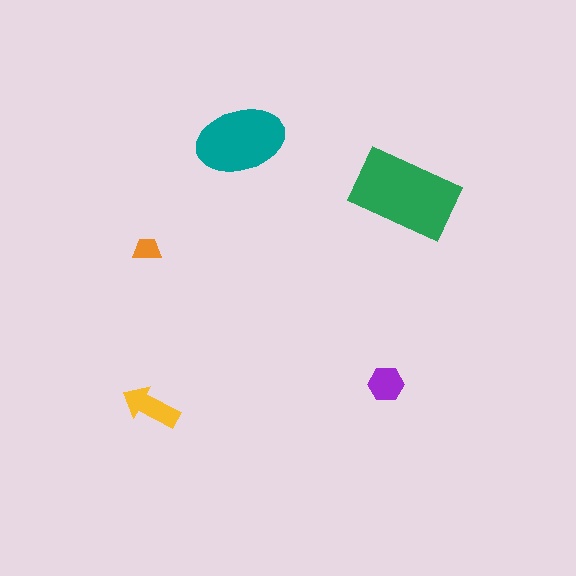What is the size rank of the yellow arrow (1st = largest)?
3rd.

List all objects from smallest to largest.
The orange trapezoid, the purple hexagon, the yellow arrow, the teal ellipse, the green rectangle.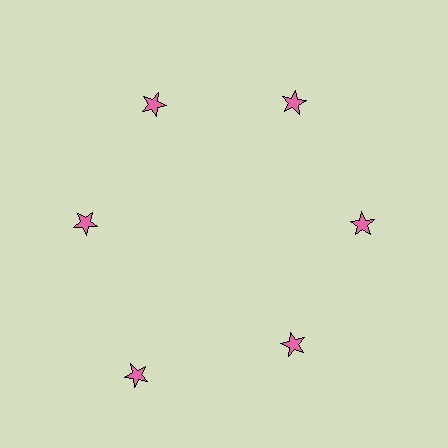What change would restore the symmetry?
The symmetry would be restored by moving it inward, back onto the ring so that all 6 stars sit at equal angles and equal distance from the center.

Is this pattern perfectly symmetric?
No. The 6 pink stars are arranged in a ring, but one element near the 7 o'clock position is pushed outward from the center, breaking the 6-fold rotational symmetry.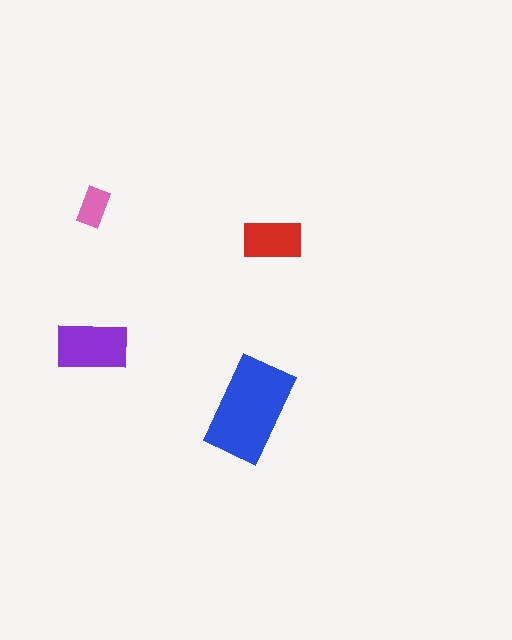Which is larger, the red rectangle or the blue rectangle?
The blue one.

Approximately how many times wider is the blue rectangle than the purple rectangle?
About 1.5 times wider.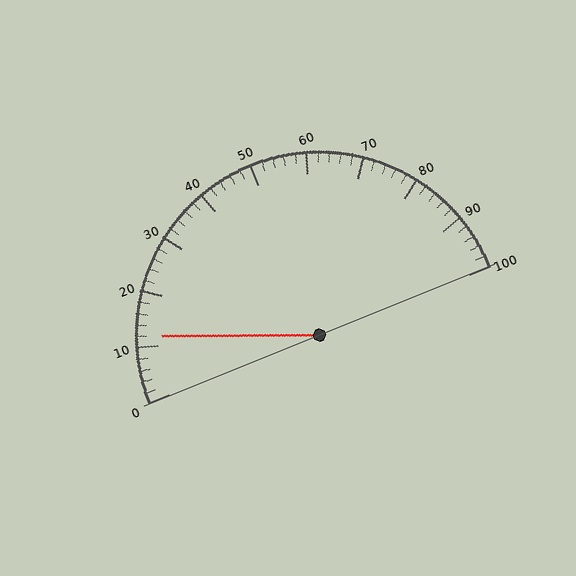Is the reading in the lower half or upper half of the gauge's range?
The reading is in the lower half of the range (0 to 100).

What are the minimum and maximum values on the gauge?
The gauge ranges from 0 to 100.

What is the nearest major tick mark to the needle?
The nearest major tick mark is 10.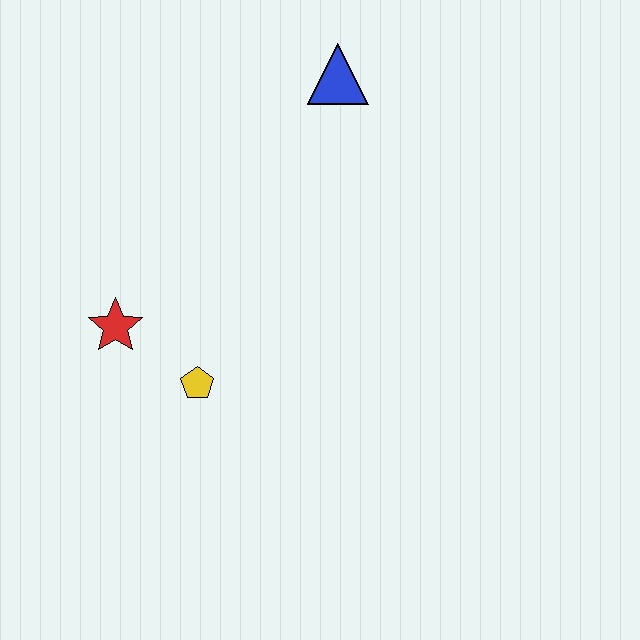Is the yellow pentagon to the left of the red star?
No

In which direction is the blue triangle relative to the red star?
The blue triangle is above the red star.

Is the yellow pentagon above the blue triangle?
No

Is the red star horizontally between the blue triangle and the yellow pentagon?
No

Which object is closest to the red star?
The yellow pentagon is closest to the red star.